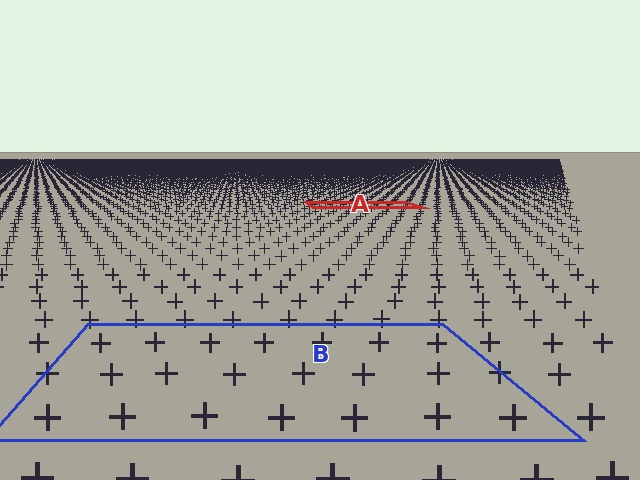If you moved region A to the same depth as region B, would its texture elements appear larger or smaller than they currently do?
They would appear larger. At a closer depth, the same texture elements are projected at a bigger on-screen size.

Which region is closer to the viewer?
Region B is closer. The texture elements there are larger and more spread out.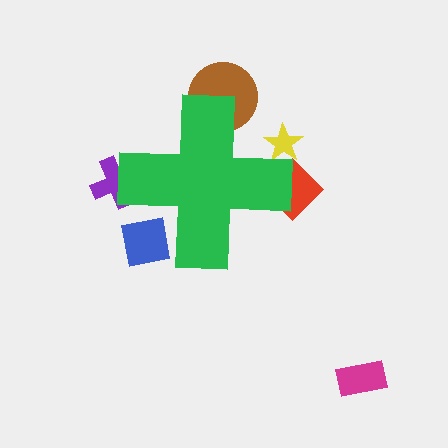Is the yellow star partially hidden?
Yes, the yellow star is partially hidden behind the green cross.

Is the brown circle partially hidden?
Yes, the brown circle is partially hidden behind the green cross.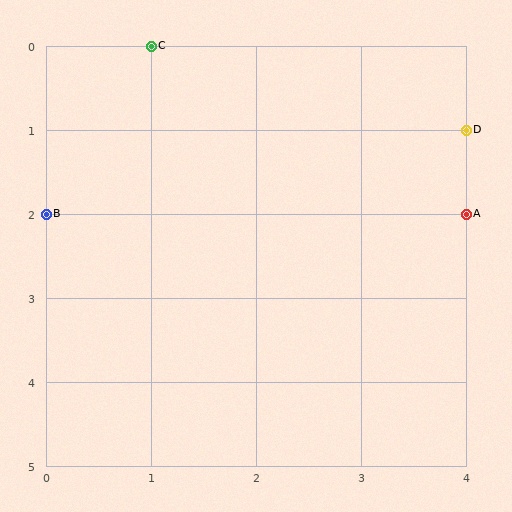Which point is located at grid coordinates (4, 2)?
Point A is at (4, 2).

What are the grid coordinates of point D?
Point D is at grid coordinates (4, 1).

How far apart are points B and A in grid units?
Points B and A are 4 columns apart.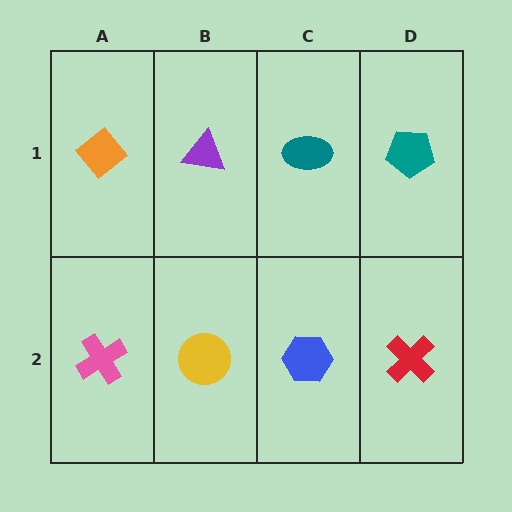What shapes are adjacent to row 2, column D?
A teal pentagon (row 1, column D), a blue hexagon (row 2, column C).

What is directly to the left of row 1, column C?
A purple triangle.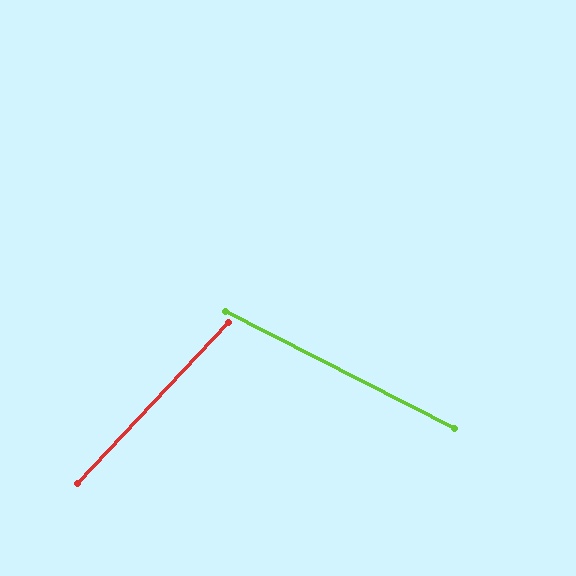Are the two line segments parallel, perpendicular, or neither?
Neither parallel nor perpendicular — they differ by about 74°.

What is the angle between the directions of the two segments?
Approximately 74 degrees.